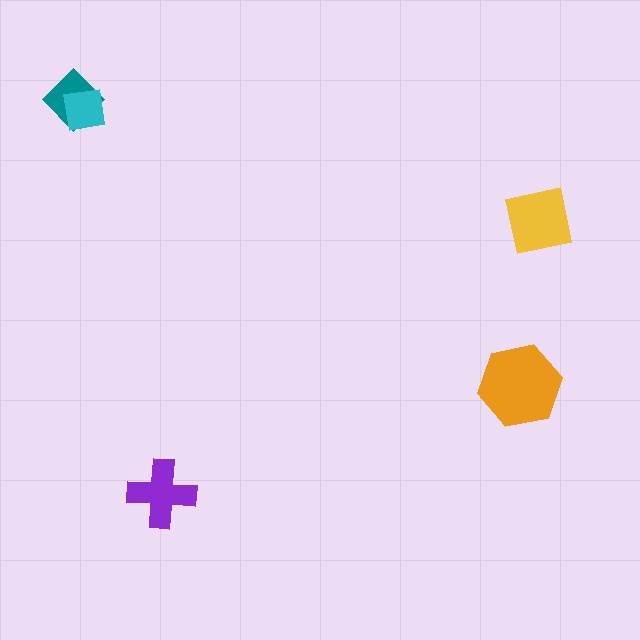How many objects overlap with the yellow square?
0 objects overlap with the yellow square.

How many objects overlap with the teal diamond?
1 object overlaps with the teal diamond.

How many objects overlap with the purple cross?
0 objects overlap with the purple cross.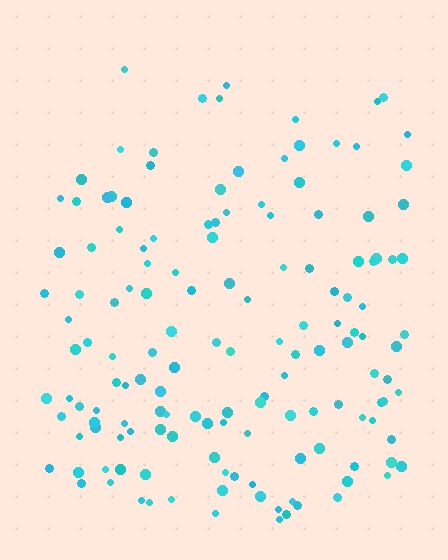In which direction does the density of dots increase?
From top to bottom, with the bottom side densest.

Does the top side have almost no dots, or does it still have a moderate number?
Still a moderate number, just noticeably fewer than the bottom.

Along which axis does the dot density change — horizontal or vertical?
Vertical.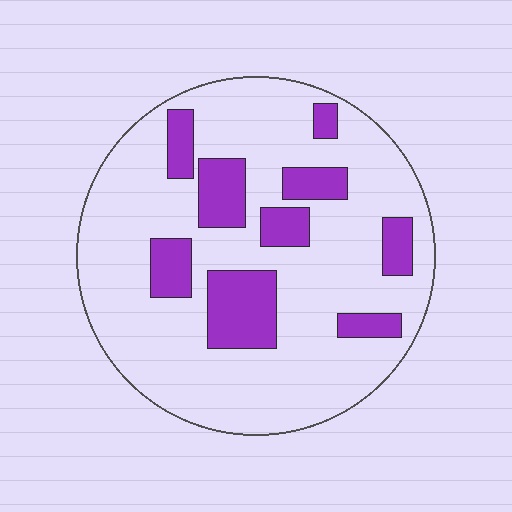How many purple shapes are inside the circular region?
9.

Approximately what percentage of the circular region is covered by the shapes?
Approximately 20%.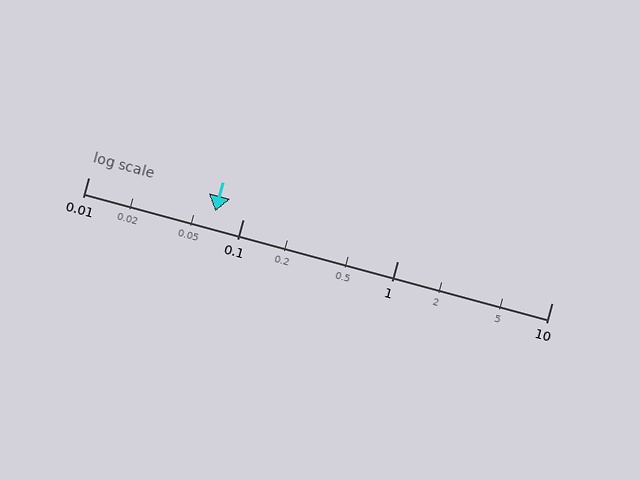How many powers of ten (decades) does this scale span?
The scale spans 3 decades, from 0.01 to 10.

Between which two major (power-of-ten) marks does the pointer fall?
The pointer is between 0.01 and 0.1.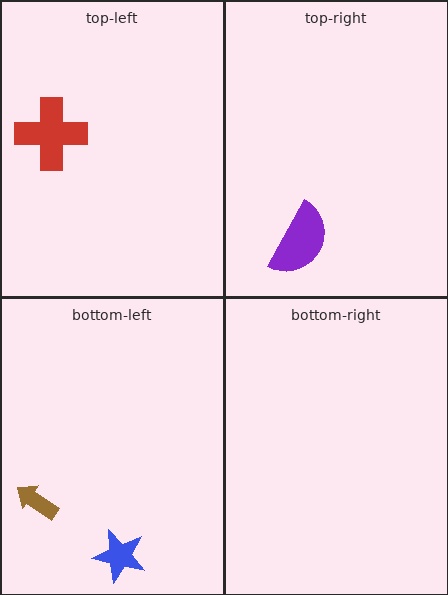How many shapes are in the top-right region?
1.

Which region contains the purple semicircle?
The top-right region.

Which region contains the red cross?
The top-left region.